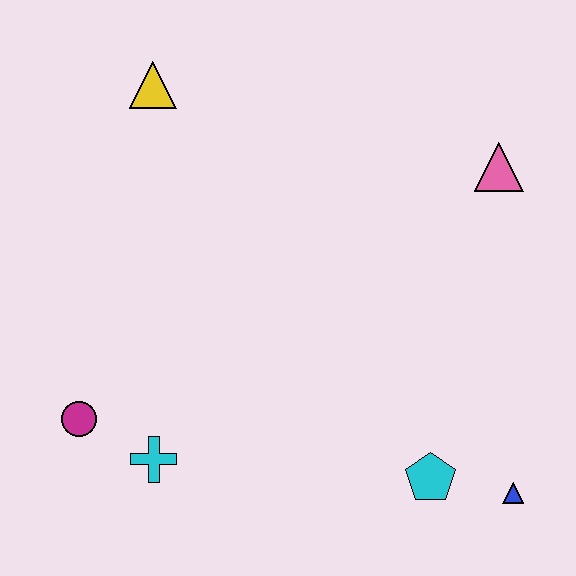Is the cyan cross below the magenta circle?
Yes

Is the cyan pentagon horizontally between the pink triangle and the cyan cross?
Yes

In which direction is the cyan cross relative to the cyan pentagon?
The cyan cross is to the left of the cyan pentagon.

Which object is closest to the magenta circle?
The cyan cross is closest to the magenta circle.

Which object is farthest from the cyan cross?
The pink triangle is farthest from the cyan cross.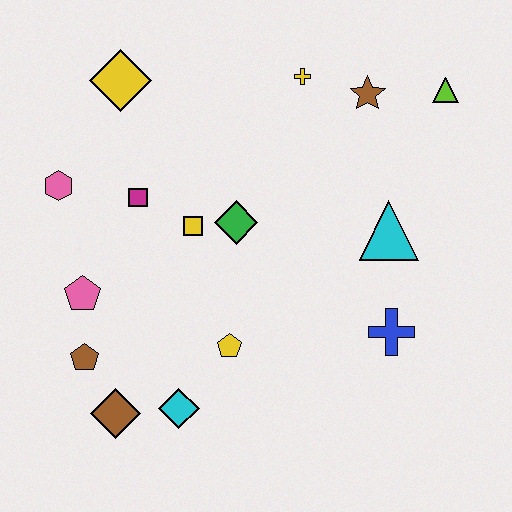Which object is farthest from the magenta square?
The lime triangle is farthest from the magenta square.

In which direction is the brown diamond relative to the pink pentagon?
The brown diamond is below the pink pentagon.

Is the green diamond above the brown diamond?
Yes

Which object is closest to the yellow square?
The green diamond is closest to the yellow square.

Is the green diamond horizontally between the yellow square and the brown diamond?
No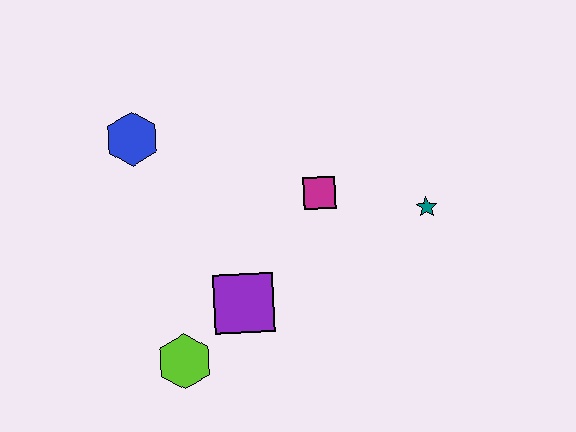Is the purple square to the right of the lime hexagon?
Yes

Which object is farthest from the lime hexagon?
The teal star is farthest from the lime hexagon.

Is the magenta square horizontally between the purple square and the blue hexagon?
No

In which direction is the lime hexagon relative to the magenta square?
The lime hexagon is below the magenta square.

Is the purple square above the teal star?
No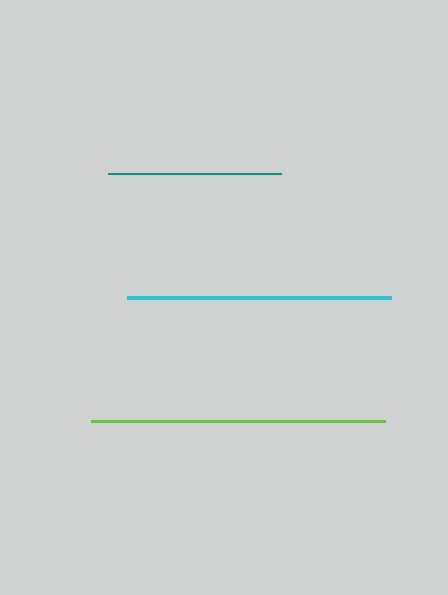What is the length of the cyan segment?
The cyan segment is approximately 263 pixels long.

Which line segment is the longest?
The lime line is the longest at approximately 294 pixels.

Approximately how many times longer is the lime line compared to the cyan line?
The lime line is approximately 1.1 times the length of the cyan line.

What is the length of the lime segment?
The lime segment is approximately 294 pixels long.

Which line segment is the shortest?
The teal line is the shortest at approximately 173 pixels.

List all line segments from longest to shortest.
From longest to shortest: lime, cyan, teal.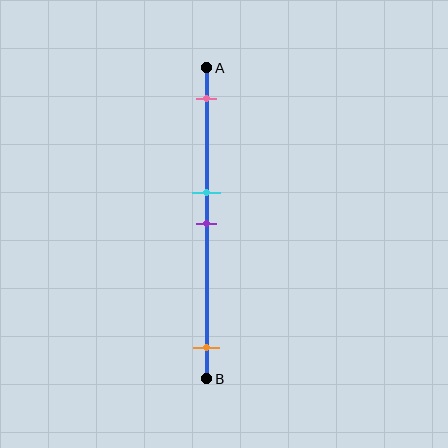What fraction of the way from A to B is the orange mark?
The orange mark is approximately 90% (0.9) of the way from A to B.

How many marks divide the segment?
There are 4 marks dividing the segment.